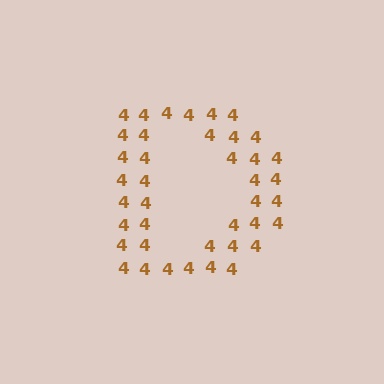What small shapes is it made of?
It is made of small digit 4's.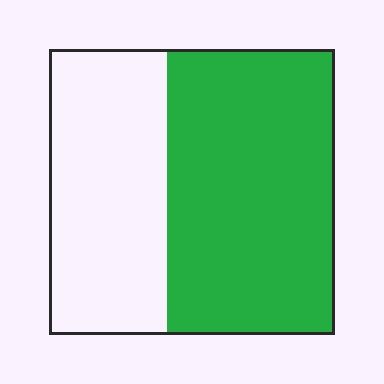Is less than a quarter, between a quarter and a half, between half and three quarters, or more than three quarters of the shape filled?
Between half and three quarters.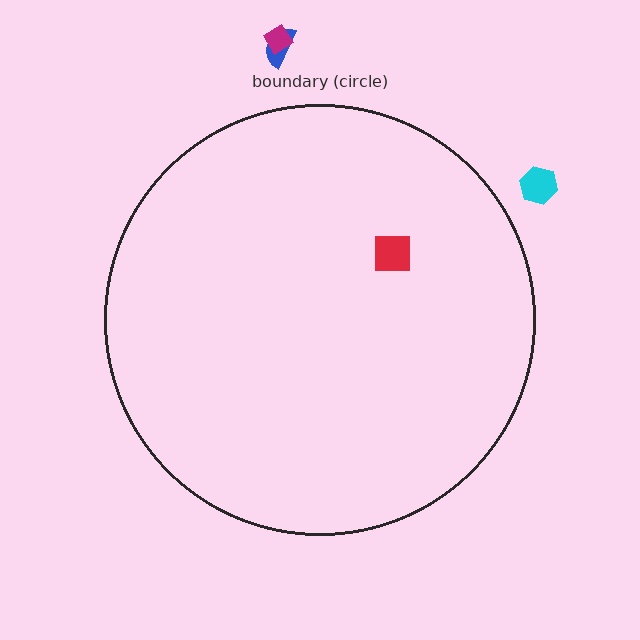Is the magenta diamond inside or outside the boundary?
Outside.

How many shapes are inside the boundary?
1 inside, 3 outside.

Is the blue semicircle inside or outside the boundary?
Outside.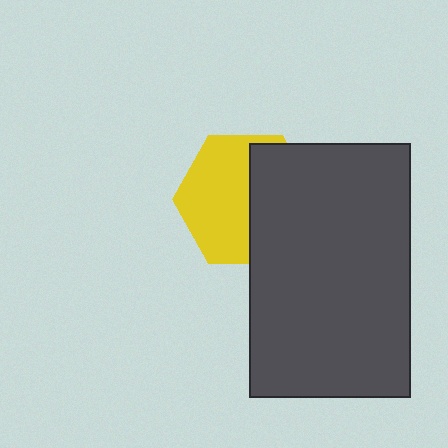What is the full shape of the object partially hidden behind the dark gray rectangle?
The partially hidden object is a yellow hexagon.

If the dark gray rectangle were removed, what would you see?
You would see the complete yellow hexagon.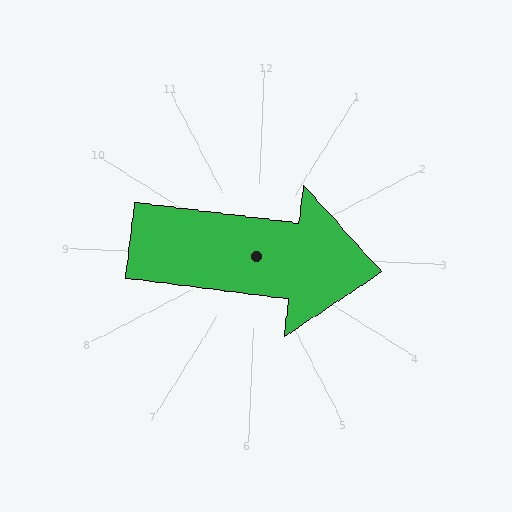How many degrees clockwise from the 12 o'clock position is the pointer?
Approximately 95 degrees.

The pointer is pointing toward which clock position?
Roughly 3 o'clock.